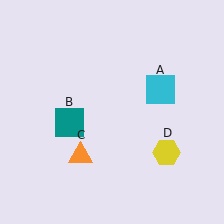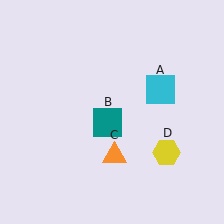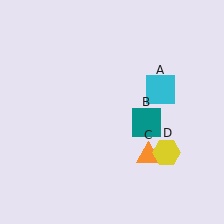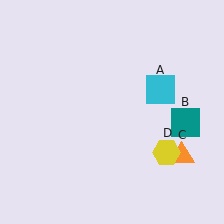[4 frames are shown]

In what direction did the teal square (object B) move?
The teal square (object B) moved right.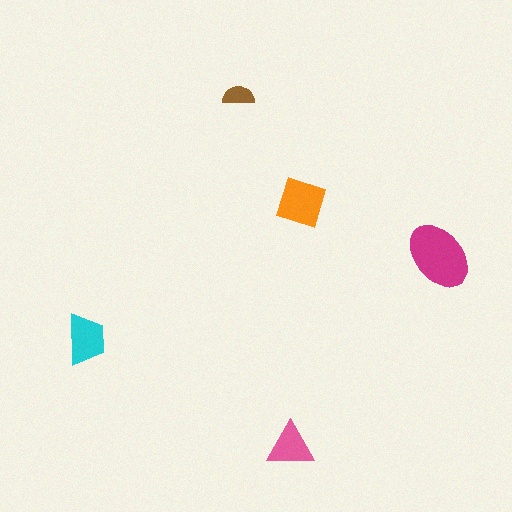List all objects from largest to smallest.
The magenta ellipse, the orange diamond, the cyan trapezoid, the pink triangle, the brown semicircle.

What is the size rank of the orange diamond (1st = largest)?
2nd.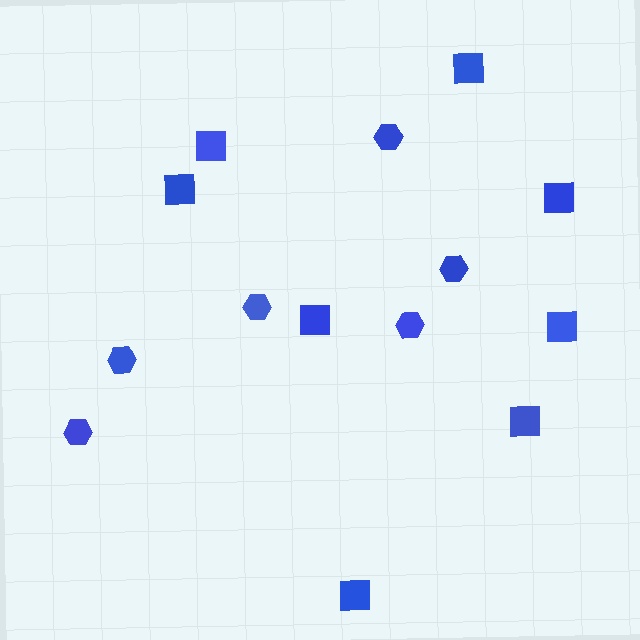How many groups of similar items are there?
There are 2 groups: one group of squares (8) and one group of hexagons (6).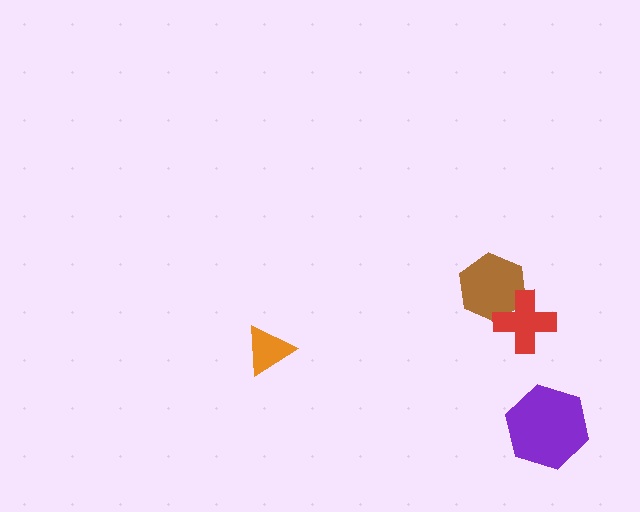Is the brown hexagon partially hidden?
Yes, it is partially covered by another shape.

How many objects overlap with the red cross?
1 object overlaps with the red cross.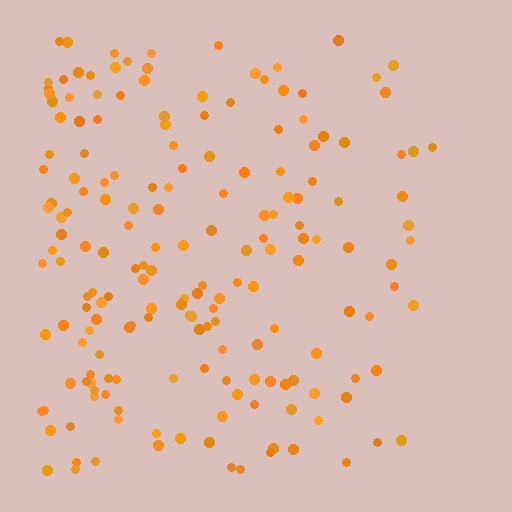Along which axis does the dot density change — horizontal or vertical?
Horizontal.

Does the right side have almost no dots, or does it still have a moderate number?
Still a moderate number, just noticeably fewer than the left.